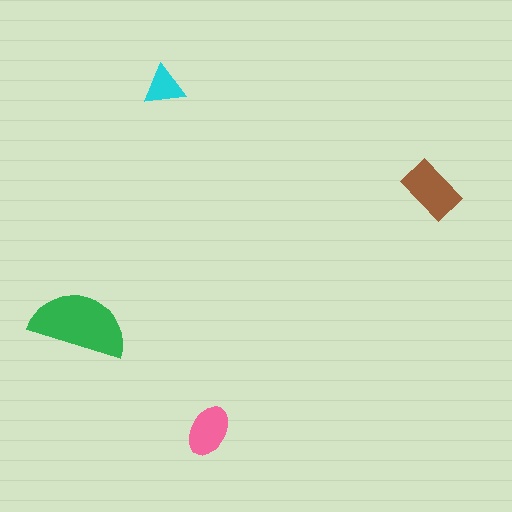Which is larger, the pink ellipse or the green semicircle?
The green semicircle.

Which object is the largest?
The green semicircle.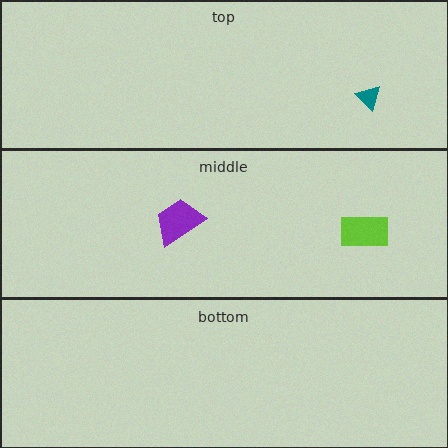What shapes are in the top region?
The teal triangle.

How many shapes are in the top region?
1.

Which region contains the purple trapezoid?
The middle region.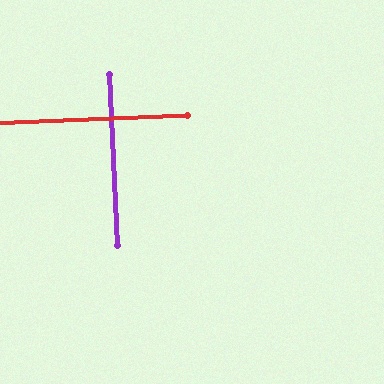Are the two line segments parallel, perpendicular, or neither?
Perpendicular — they meet at approximately 90°.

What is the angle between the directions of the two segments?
Approximately 90 degrees.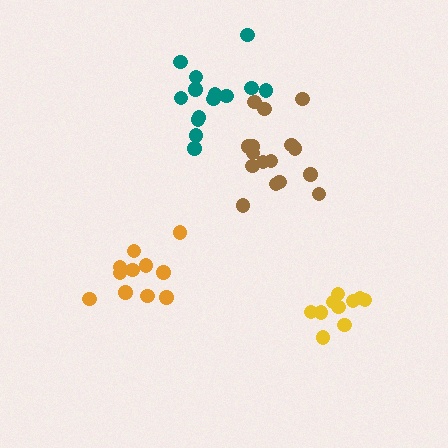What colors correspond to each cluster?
The clusters are colored: teal, orange, brown, yellow.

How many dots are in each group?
Group 1: 14 dots, Group 2: 11 dots, Group 3: 16 dots, Group 4: 10 dots (51 total).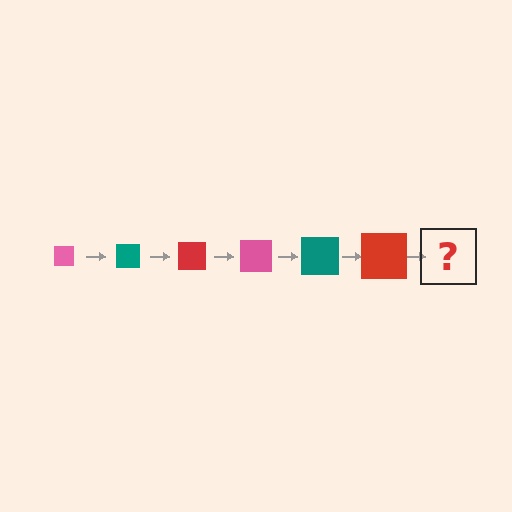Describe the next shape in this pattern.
It should be a pink square, larger than the previous one.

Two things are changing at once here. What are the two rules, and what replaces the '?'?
The two rules are that the square grows larger each step and the color cycles through pink, teal, and red. The '?' should be a pink square, larger than the previous one.